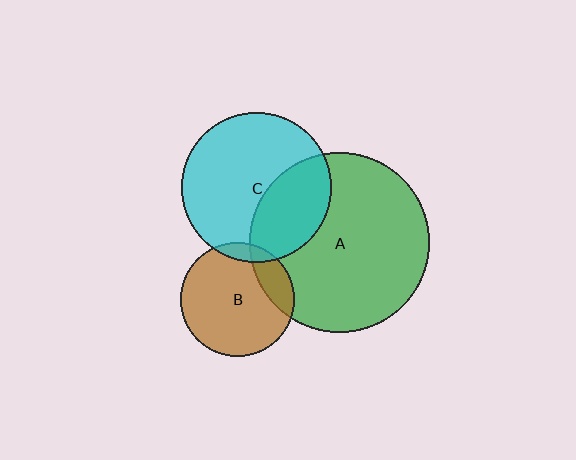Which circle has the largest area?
Circle A (green).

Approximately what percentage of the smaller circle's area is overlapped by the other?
Approximately 35%.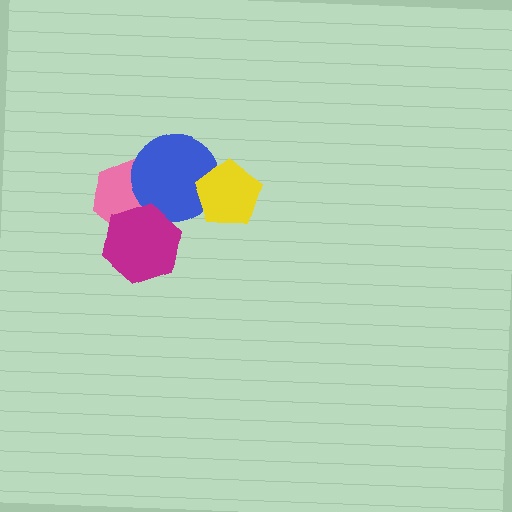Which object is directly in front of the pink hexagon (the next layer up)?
The blue circle is directly in front of the pink hexagon.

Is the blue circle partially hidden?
Yes, it is partially covered by another shape.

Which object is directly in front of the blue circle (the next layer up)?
The magenta hexagon is directly in front of the blue circle.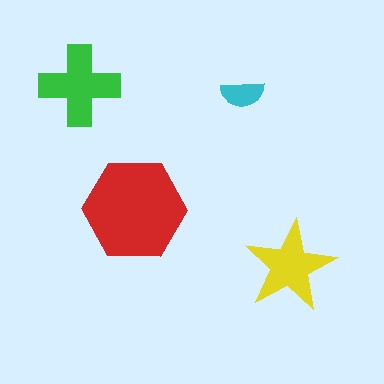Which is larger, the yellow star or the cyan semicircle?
The yellow star.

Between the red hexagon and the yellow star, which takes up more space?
The red hexagon.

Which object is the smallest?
The cyan semicircle.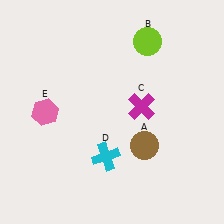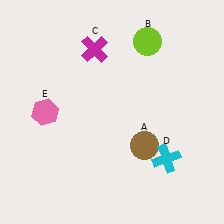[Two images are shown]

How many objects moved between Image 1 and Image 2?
2 objects moved between the two images.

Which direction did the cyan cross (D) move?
The cyan cross (D) moved right.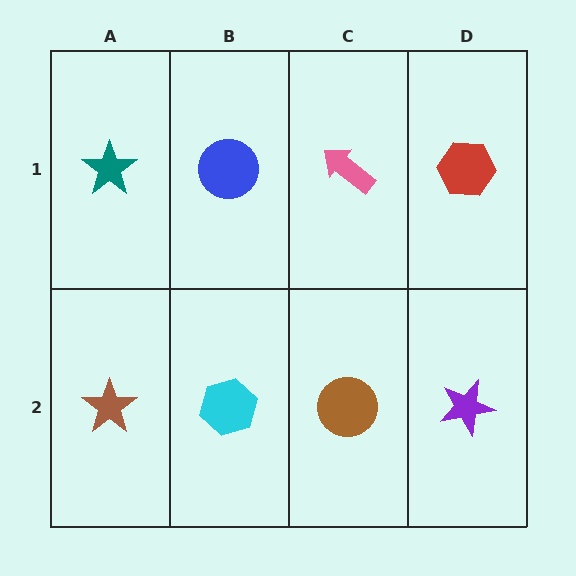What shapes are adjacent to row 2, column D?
A red hexagon (row 1, column D), a brown circle (row 2, column C).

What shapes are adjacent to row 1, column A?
A brown star (row 2, column A), a blue circle (row 1, column B).